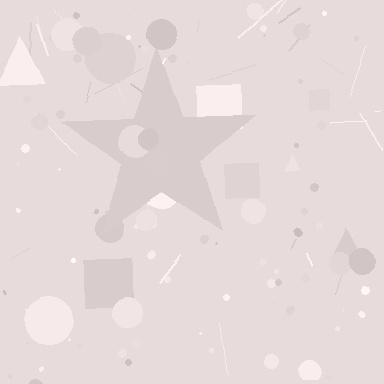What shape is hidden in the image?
A star is hidden in the image.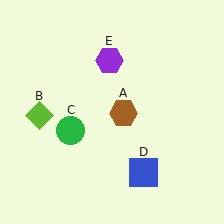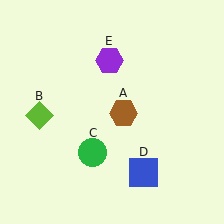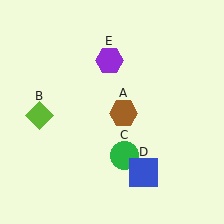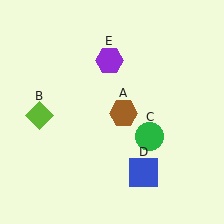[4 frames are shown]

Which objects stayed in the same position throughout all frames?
Brown hexagon (object A) and lime diamond (object B) and blue square (object D) and purple hexagon (object E) remained stationary.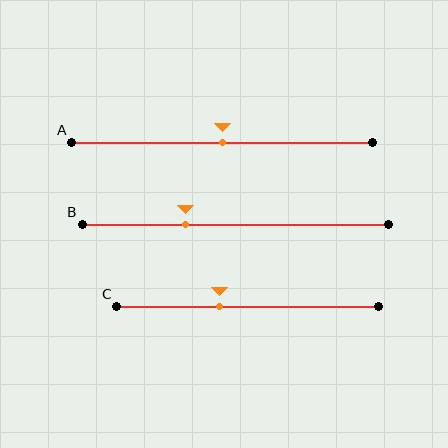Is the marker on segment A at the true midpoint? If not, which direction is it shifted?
Yes, the marker on segment A is at the true midpoint.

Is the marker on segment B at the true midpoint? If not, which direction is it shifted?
No, the marker on segment B is shifted to the left by about 16% of the segment length.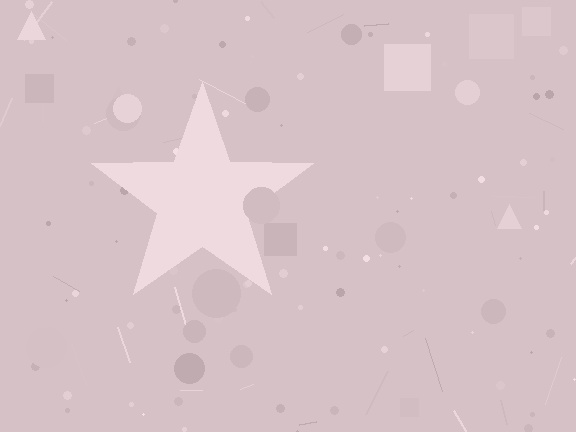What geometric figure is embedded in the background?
A star is embedded in the background.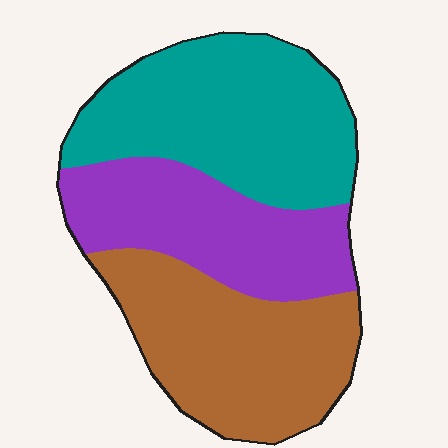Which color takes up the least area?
Purple, at roughly 30%.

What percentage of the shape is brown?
Brown covers 34% of the shape.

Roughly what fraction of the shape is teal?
Teal takes up about three eighths (3/8) of the shape.